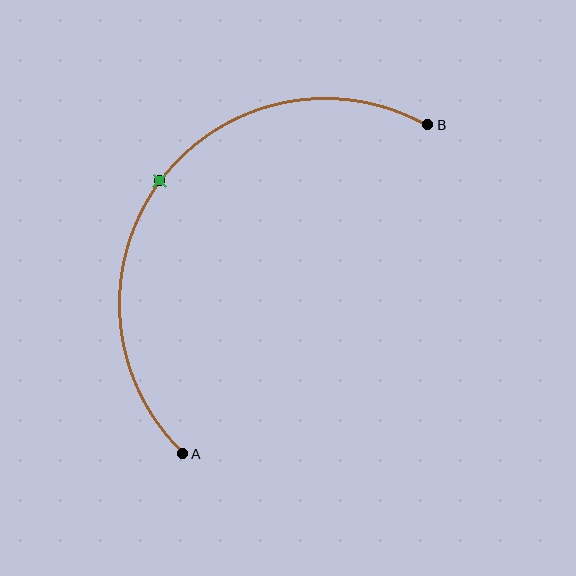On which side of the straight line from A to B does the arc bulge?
The arc bulges above and to the left of the straight line connecting A and B.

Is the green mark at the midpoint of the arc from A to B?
Yes. The green mark lies on the arc at equal arc-length from both A and B — it is the arc midpoint.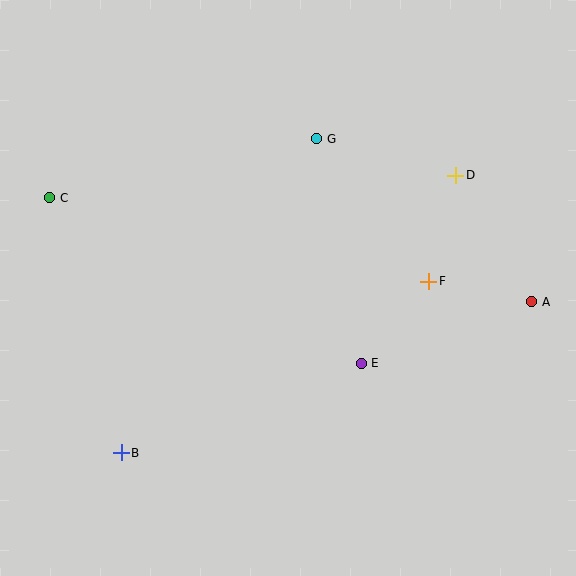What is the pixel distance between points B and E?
The distance between B and E is 256 pixels.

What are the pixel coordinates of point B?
Point B is at (121, 453).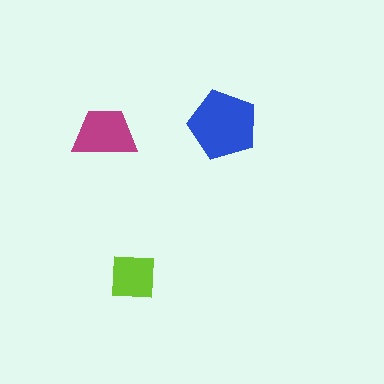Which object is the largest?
The blue pentagon.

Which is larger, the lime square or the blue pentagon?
The blue pentagon.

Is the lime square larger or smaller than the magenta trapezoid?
Smaller.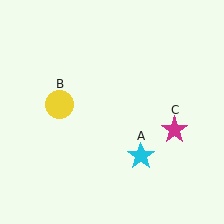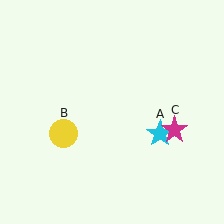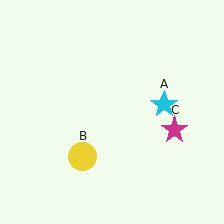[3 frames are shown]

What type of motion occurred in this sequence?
The cyan star (object A), yellow circle (object B) rotated counterclockwise around the center of the scene.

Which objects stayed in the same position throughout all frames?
Magenta star (object C) remained stationary.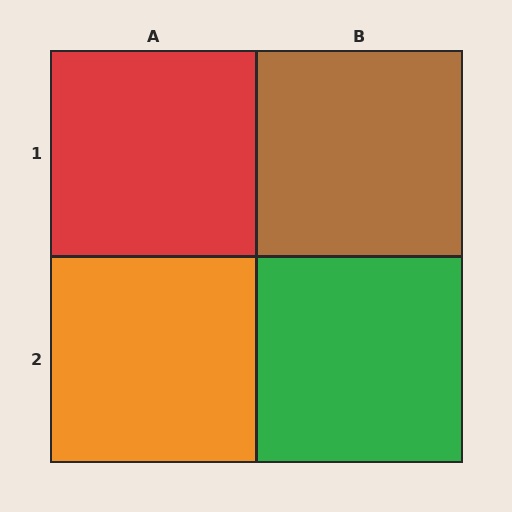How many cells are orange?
1 cell is orange.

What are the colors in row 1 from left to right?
Red, brown.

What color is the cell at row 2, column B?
Green.